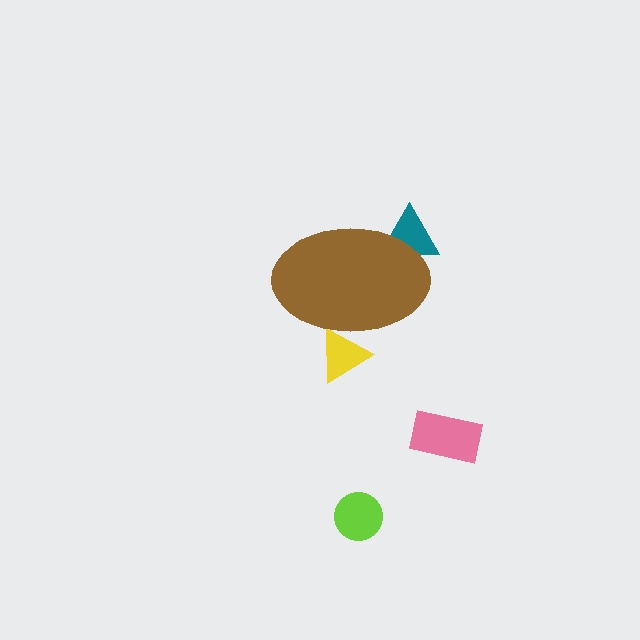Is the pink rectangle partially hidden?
No, the pink rectangle is fully visible.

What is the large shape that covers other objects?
A brown ellipse.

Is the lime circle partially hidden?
No, the lime circle is fully visible.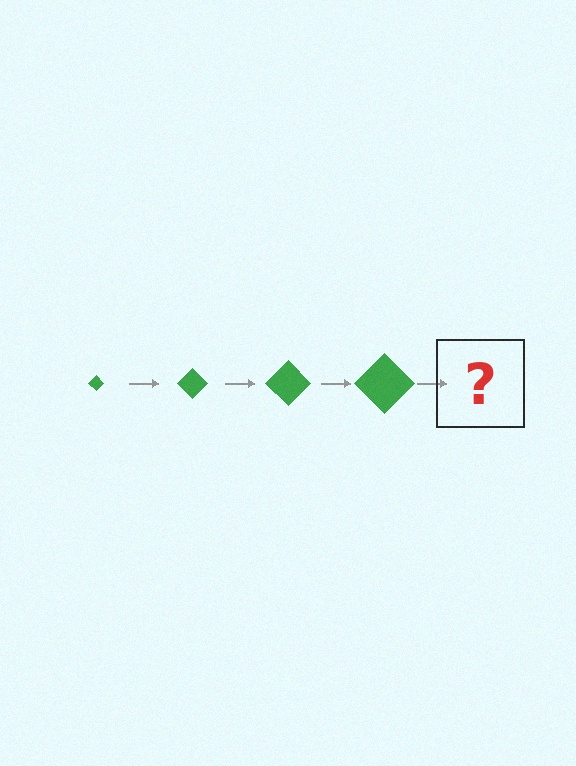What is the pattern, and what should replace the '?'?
The pattern is that the diamond gets progressively larger each step. The '?' should be a green diamond, larger than the previous one.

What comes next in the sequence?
The next element should be a green diamond, larger than the previous one.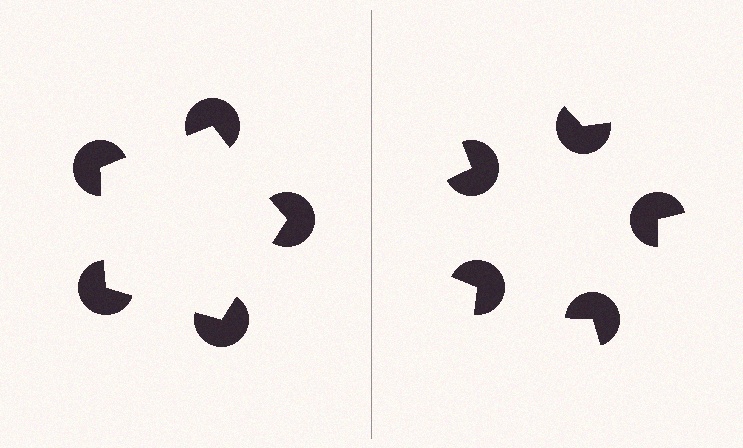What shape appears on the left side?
An illusory pentagon.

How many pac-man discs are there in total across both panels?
10 — 5 on each side.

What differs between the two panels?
The pac-man discs are positioned identically on both sides; only the wedge orientations differ. On the left they align to a pentagon; on the right they are misaligned.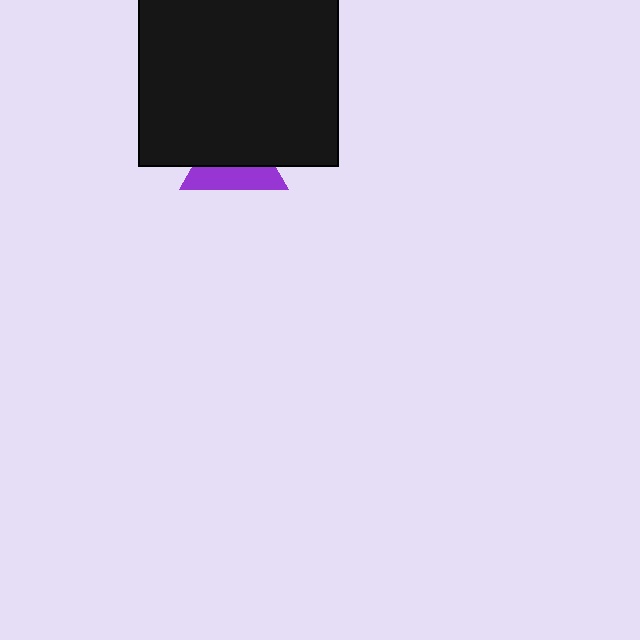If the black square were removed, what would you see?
You would see the complete purple triangle.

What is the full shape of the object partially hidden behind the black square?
The partially hidden object is a purple triangle.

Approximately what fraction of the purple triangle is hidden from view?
Roughly 59% of the purple triangle is hidden behind the black square.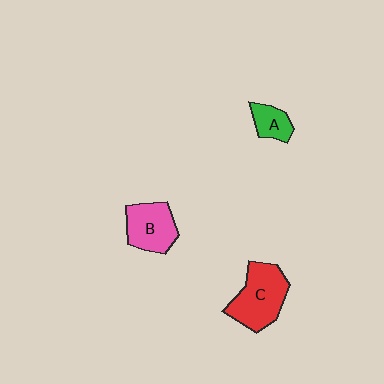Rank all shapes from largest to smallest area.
From largest to smallest: C (red), B (pink), A (green).